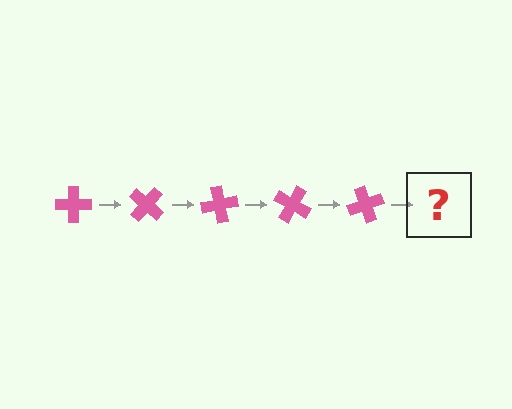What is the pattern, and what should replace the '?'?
The pattern is that the cross rotates 40 degrees each step. The '?' should be a pink cross rotated 200 degrees.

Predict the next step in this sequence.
The next step is a pink cross rotated 200 degrees.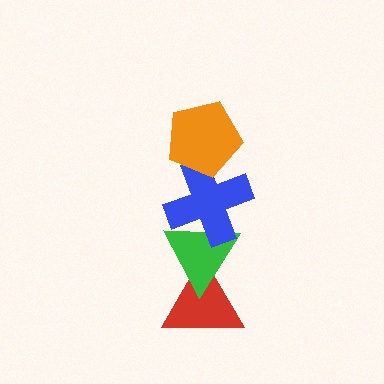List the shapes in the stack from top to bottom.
From top to bottom: the orange pentagon, the blue cross, the green triangle, the red triangle.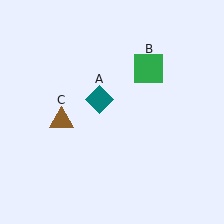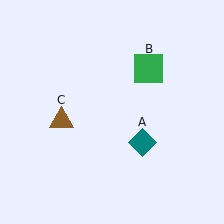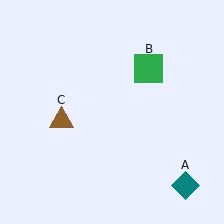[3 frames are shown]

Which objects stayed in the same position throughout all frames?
Green square (object B) and brown triangle (object C) remained stationary.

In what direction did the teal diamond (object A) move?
The teal diamond (object A) moved down and to the right.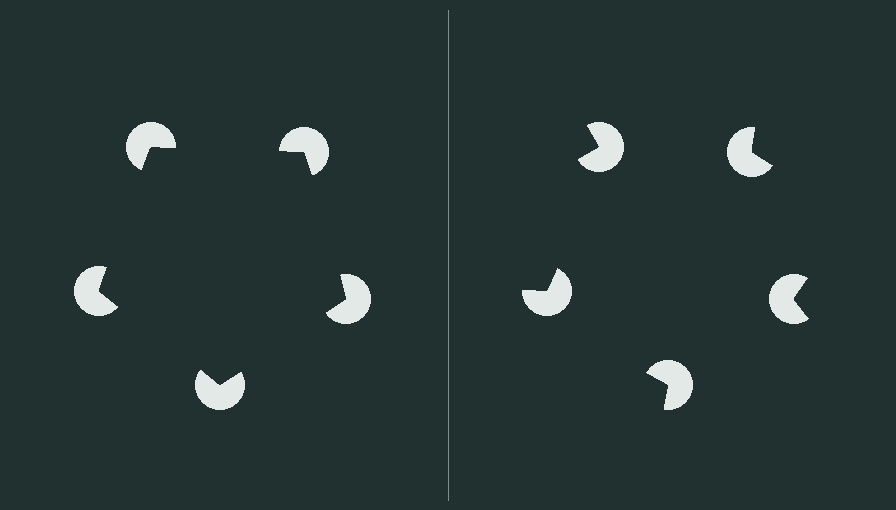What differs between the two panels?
The pac-man discs are positioned identically on both sides; only the wedge orientations differ. On the left they align to a pentagon; on the right they are misaligned.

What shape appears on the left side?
An illusory pentagon.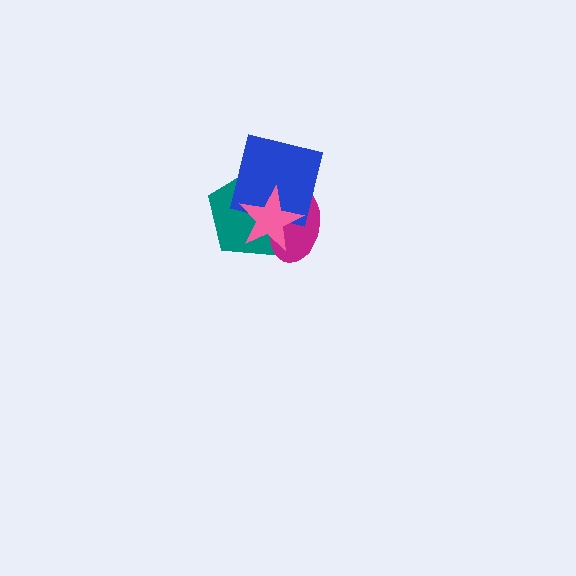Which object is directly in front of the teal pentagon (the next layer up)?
The magenta ellipse is directly in front of the teal pentagon.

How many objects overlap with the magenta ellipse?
3 objects overlap with the magenta ellipse.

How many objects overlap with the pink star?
3 objects overlap with the pink star.